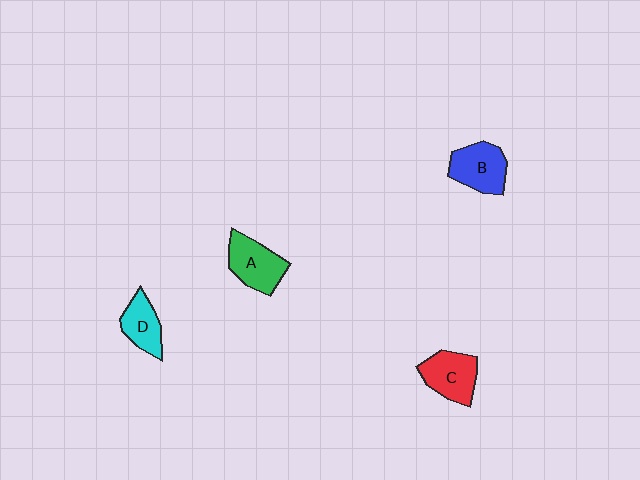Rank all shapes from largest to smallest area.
From largest to smallest: A (green), B (blue), C (red), D (cyan).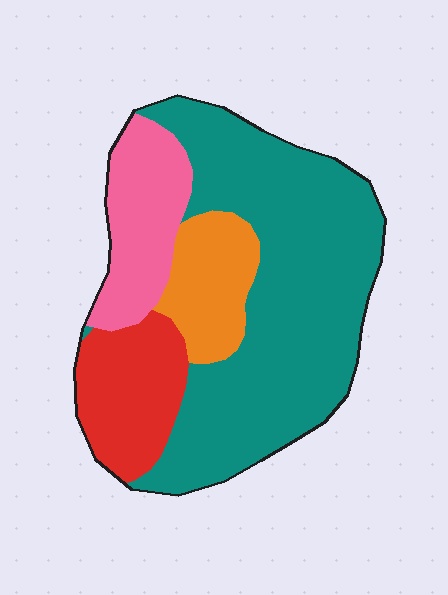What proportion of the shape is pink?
Pink takes up about one sixth (1/6) of the shape.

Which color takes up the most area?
Teal, at roughly 55%.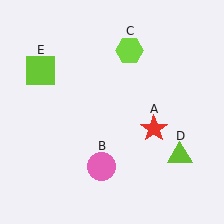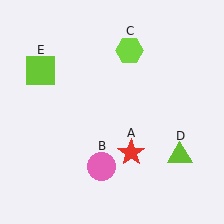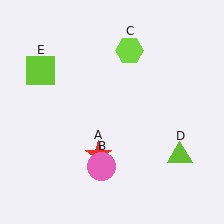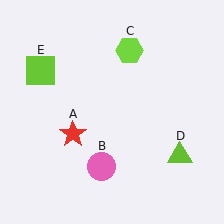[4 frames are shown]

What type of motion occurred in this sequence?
The red star (object A) rotated clockwise around the center of the scene.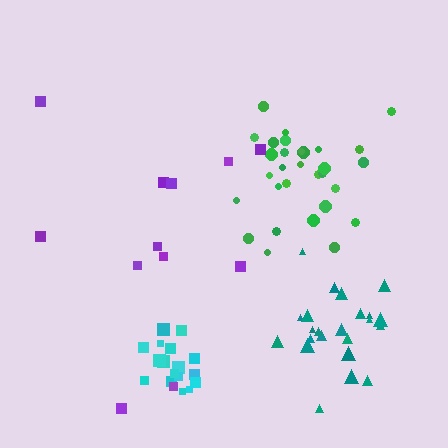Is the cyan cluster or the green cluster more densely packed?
Cyan.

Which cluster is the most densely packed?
Cyan.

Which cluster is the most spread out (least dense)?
Purple.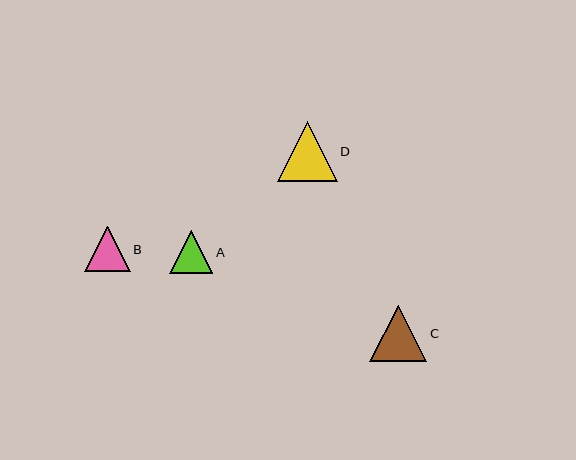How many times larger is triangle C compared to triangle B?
Triangle C is approximately 1.3 times the size of triangle B.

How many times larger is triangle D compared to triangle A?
Triangle D is approximately 1.4 times the size of triangle A.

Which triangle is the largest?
Triangle D is the largest with a size of approximately 60 pixels.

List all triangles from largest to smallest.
From largest to smallest: D, C, B, A.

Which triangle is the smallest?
Triangle A is the smallest with a size of approximately 43 pixels.